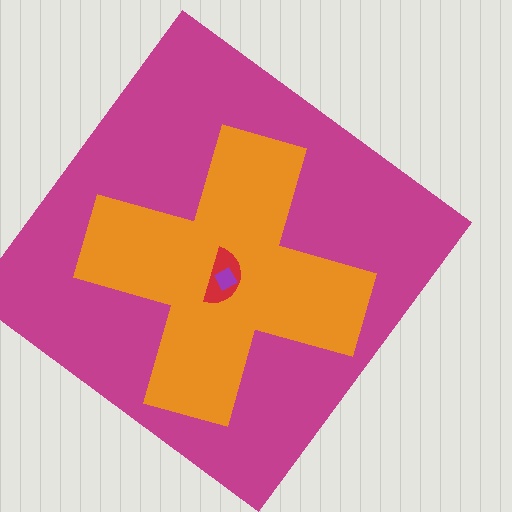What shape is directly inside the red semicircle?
The purple diamond.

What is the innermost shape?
The purple diamond.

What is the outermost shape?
The magenta diamond.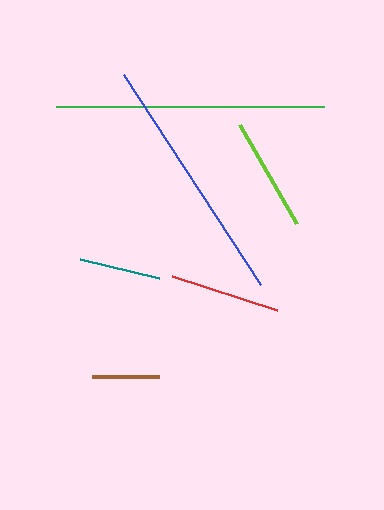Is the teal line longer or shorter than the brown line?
The teal line is longer than the brown line.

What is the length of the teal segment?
The teal segment is approximately 80 pixels long.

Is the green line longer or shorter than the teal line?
The green line is longer than the teal line.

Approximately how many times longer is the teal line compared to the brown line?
The teal line is approximately 1.2 times the length of the brown line.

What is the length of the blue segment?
The blue segment is approximately 250 pixels long.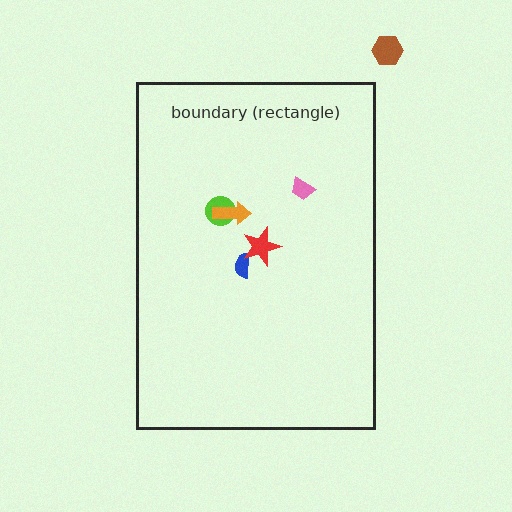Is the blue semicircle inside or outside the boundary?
Inside.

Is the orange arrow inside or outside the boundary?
Inside.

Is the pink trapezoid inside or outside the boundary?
Inside.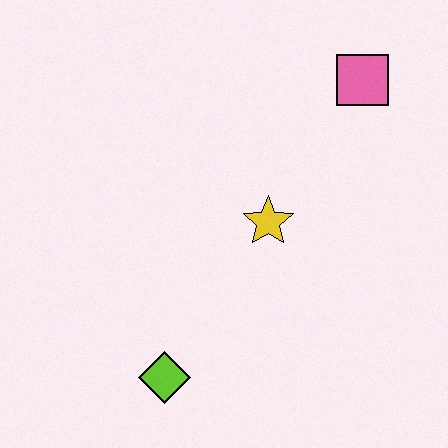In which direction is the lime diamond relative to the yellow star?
The lime diamond is below the yellow star.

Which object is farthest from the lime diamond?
The pink square is farthest from the lime diamond.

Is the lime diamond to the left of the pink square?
Yes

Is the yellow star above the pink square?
No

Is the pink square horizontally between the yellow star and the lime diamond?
No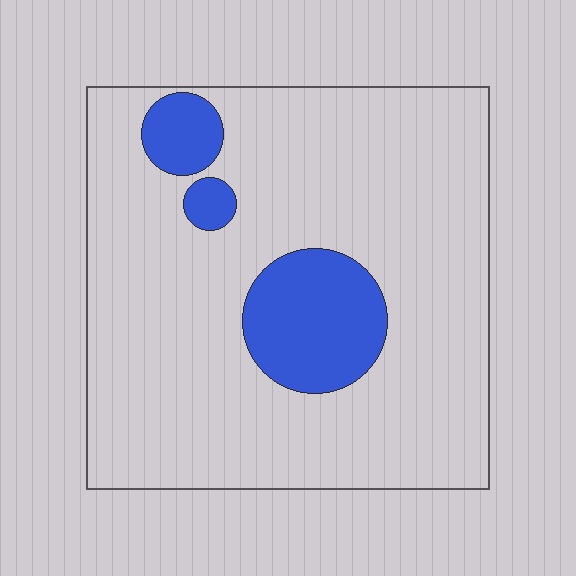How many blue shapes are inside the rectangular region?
3.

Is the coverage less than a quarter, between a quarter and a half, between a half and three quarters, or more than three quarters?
Less than a quarter.